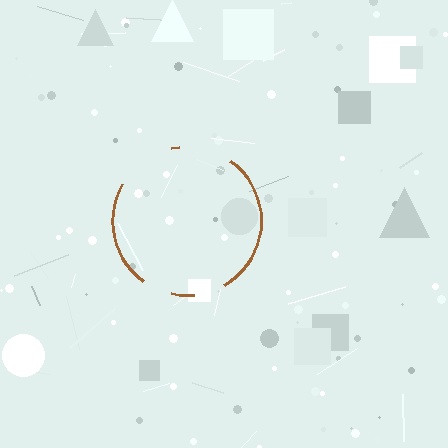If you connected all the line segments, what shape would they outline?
They would outline a circle.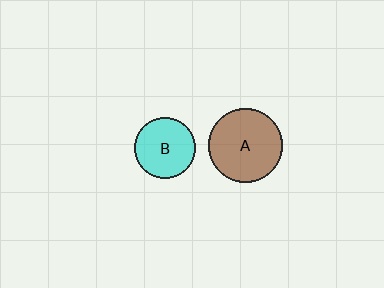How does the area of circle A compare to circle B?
Approximately 1.5 times.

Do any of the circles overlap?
No, none of the circles overlap.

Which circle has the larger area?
Circle A (brown).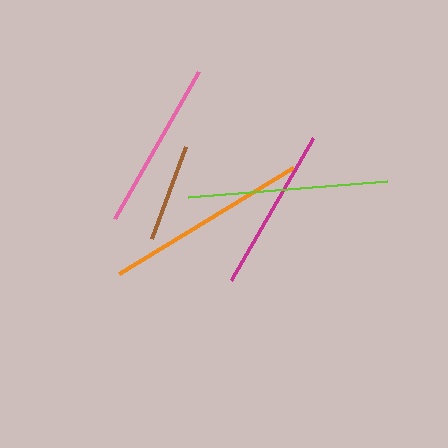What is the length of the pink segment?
The pink segment is approximately 169 pixels long.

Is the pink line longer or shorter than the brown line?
The pink line is longer than the brown line.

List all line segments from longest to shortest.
From longest to shortest: orange, lime, pink, magenta, brown.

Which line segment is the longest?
The orange line is the longest at approximately 204 pixels.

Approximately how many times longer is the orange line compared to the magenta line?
The orange line is approximately 1.3 times the length of the magenta line.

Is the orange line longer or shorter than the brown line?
The orange line is longer than the brown line.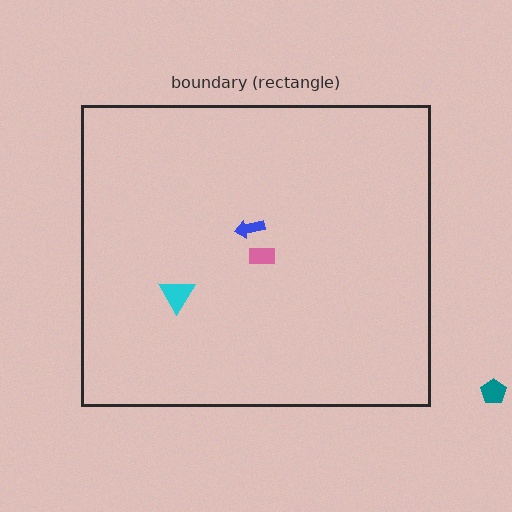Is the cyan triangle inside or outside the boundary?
Inside.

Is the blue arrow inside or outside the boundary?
Inside.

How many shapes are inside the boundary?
3 inside, 1 outside.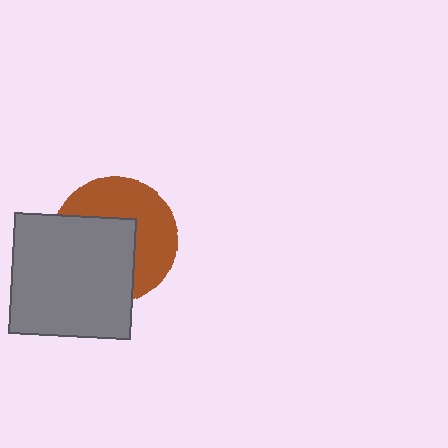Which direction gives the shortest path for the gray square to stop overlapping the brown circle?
Moving toward the lower-left gives the shortest separation.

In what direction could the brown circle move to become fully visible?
The brown circle could move toward the upper-right. That would shift it out from behind the gray square entirely.